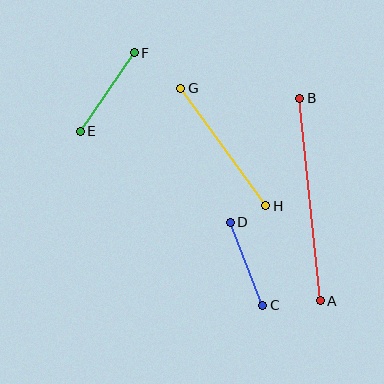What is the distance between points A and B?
The distance is approximately 203 pixels.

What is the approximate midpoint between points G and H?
The midpoint is at approximately (223, 147) pixels.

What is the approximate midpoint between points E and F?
The midpoint is at approximately (107, 92) pixels.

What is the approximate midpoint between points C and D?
The midpoint is at approximately (246, 264) pixels.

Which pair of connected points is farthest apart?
Points A and B are farthest apart.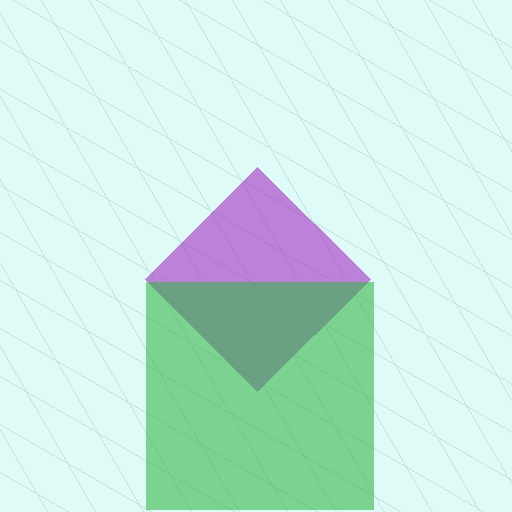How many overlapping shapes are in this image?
There are 2 overlapping shapes in the image.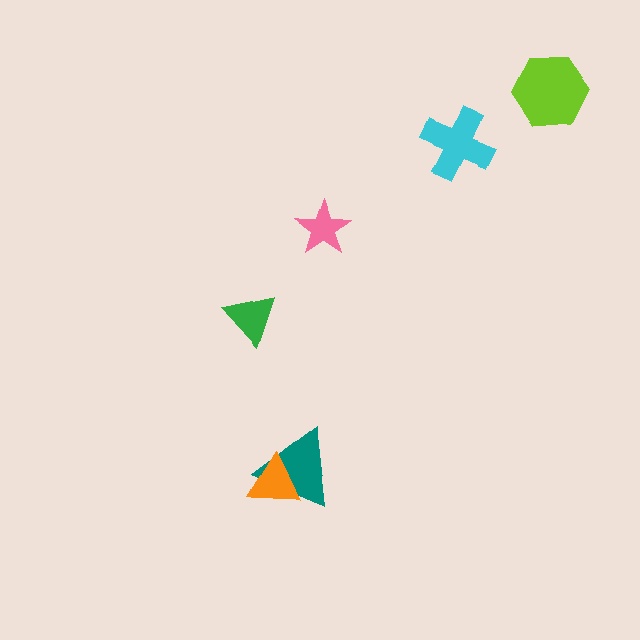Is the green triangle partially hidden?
No, no other shape covers it.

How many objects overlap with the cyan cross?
0 objects overlap with the cyan cross.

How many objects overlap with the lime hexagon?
0 objects overlap with the lime hexagon.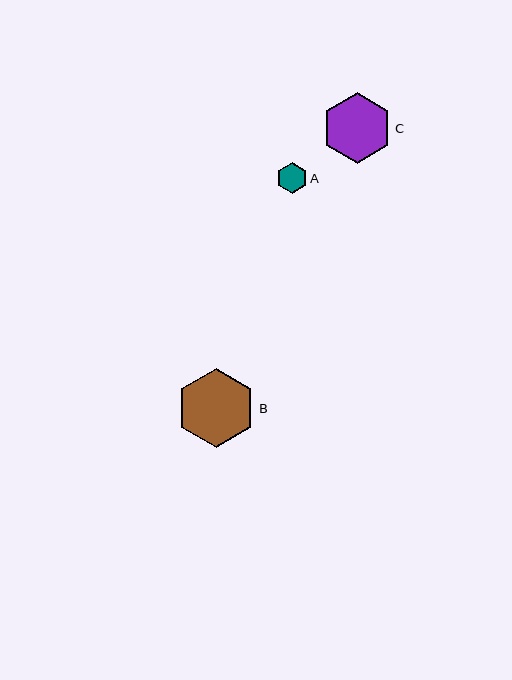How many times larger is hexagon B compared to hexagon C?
Hexagon B is approximately 1.1 times the size of hexagon C.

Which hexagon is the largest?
Hexagon B is the largest with a size of approximately 80 pixels.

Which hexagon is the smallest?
Hexagon A is the smallest with a size of approximately 31 pixels.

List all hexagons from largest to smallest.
From largest to smallest: B, C, A.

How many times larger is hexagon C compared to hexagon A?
Hexagon C is approximately 2.3 times the size of hexagon A.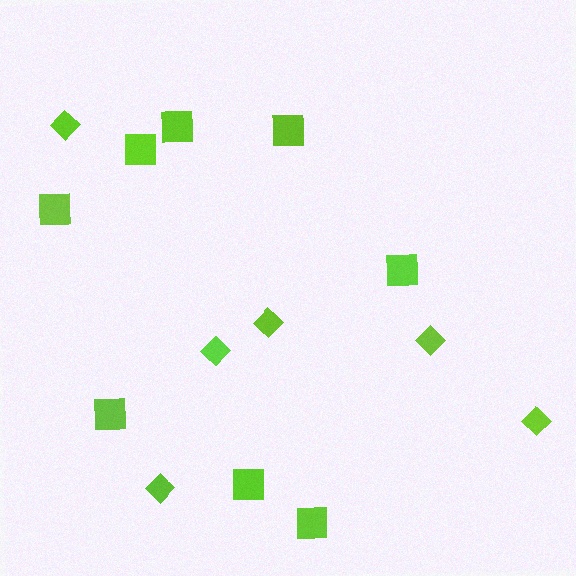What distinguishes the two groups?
There are 2 groups: one group of squares (8) and one group of diamonds (6).